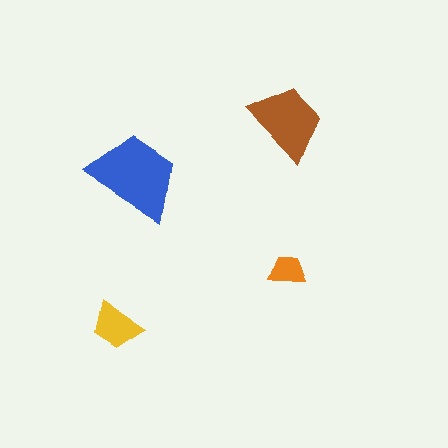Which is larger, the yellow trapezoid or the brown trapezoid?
The brown one.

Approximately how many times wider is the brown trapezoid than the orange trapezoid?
About 2 times wider.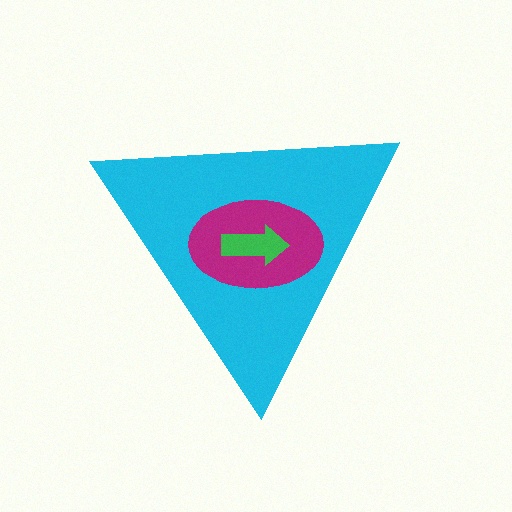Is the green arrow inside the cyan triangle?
Yes.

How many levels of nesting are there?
3.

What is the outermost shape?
The cyan triangle.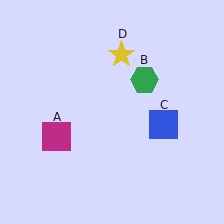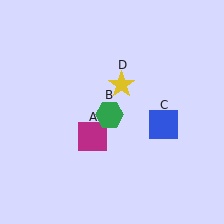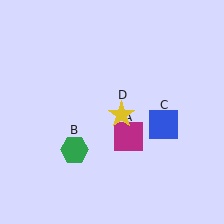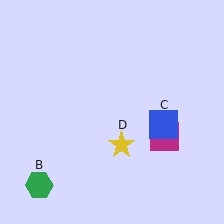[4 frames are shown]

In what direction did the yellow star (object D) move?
The yellow star (object D) moved down.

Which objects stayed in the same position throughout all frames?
Blue square (object C) remained stationary.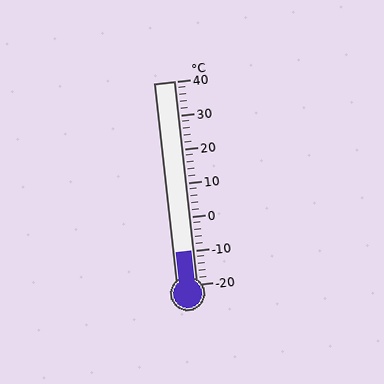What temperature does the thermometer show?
The thermometer shows approximately -10°C.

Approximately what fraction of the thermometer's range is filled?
The thermometer is filled to approximately 15% of its range.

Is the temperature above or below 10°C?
The temperature is below 10°C.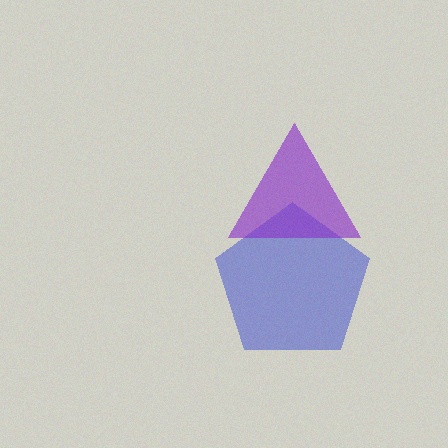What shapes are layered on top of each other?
The layered shapes are: a blue pentagon, a purple triangle.